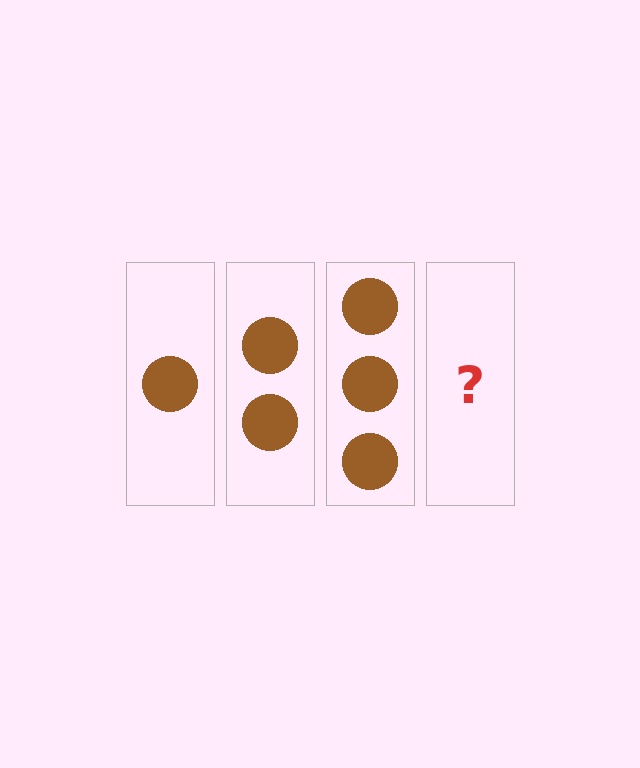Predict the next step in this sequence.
The next step is 4 circles.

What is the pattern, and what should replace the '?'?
The pattern is that each step adds one more circle. The '?' should be 4 circles.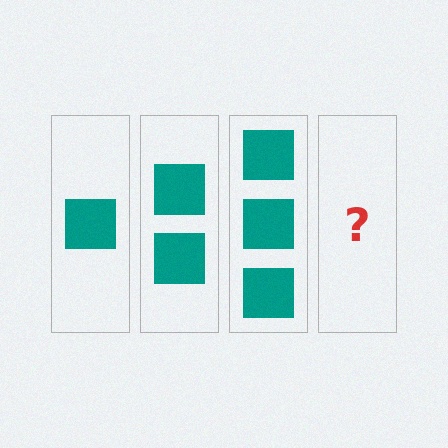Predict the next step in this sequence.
The next step is 4 squares.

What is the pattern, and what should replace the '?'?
The pattern is that each step adds one more square. The '?' should be 4 squares.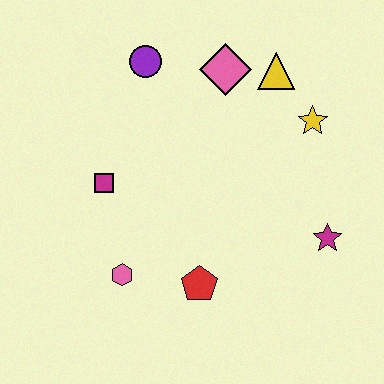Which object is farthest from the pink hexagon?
The yellow triangle is farthest from the pink hexagon.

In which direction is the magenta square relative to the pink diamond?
The magenta square is to the left of the pink diamond.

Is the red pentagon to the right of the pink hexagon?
Yes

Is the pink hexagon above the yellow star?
No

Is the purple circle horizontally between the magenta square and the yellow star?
Yes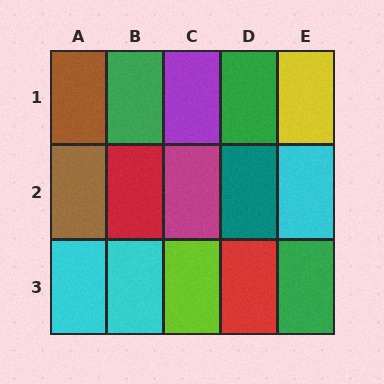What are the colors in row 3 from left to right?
Cyan, cyan, lime, red, green.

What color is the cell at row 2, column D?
Teal.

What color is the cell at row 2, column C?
Magenta.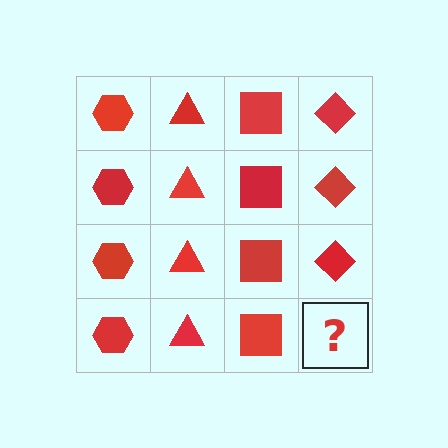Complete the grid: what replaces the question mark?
The question mark should be replaced with a red diamond.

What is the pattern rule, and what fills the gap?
The rule is that each column has a consistent shape. The gap should be filled with a red diamond.